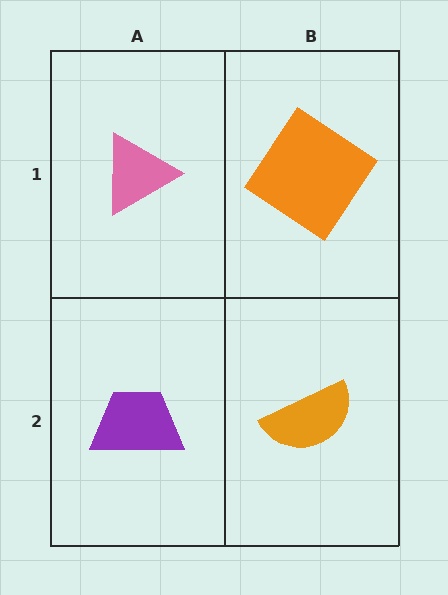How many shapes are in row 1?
2 shapes.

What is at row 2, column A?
A purple trapezoid.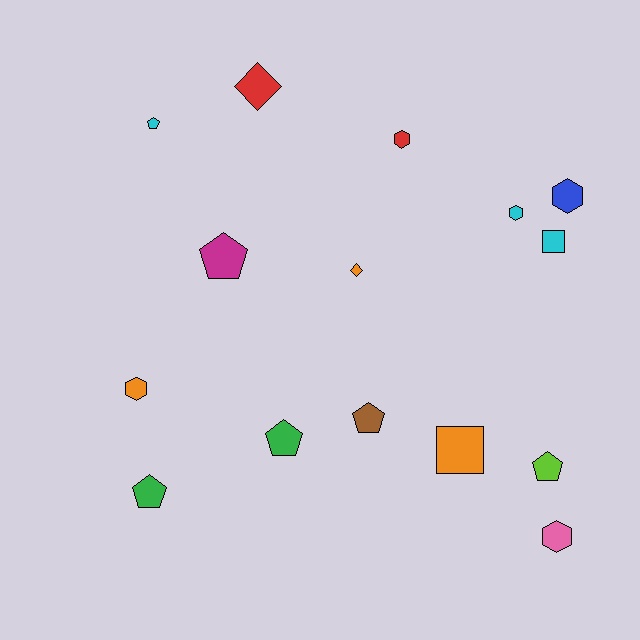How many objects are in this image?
There are 15 objects.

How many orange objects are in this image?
There are 3 orange objects.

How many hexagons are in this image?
There are 5 hexagons.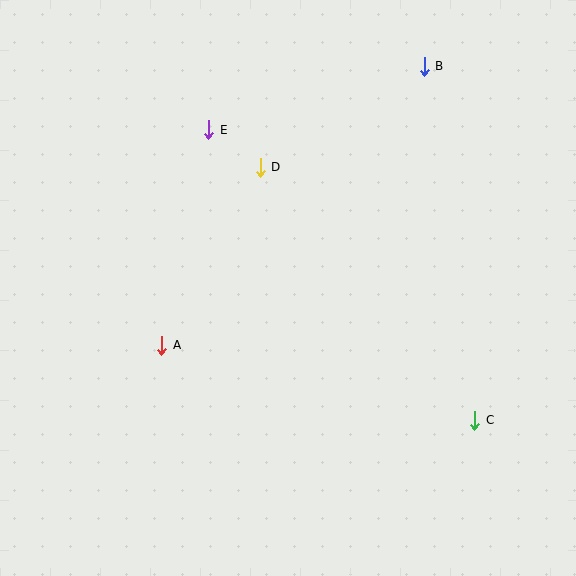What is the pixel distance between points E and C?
The distance between E and C is 394 pixels.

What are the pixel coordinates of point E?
Point E is at (209, 130).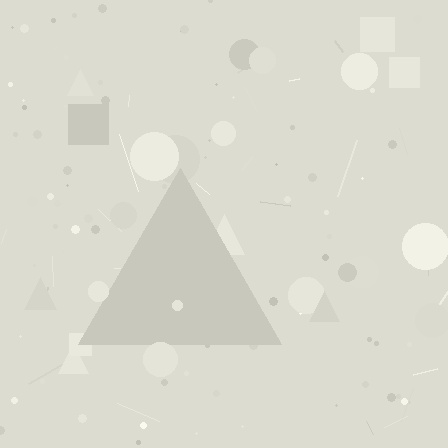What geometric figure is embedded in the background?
A triangle is embedded in the background.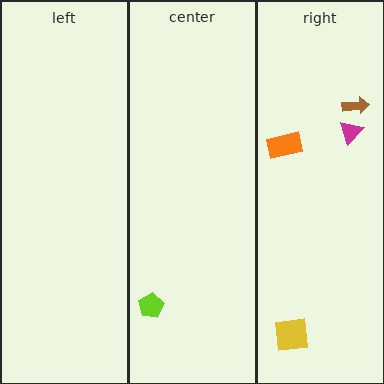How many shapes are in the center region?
1.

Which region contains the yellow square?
The right region.